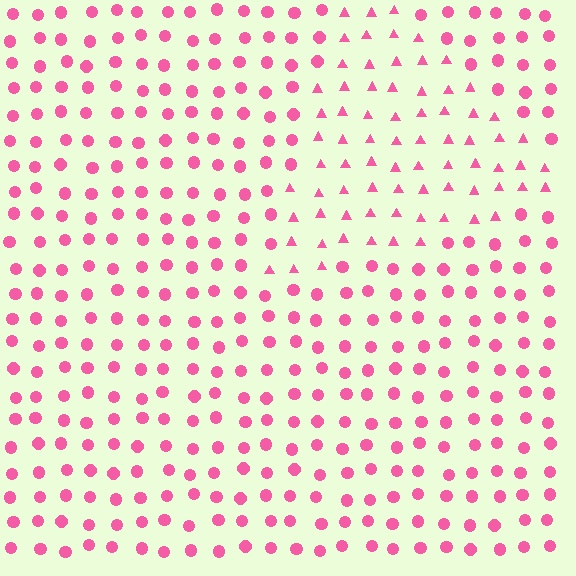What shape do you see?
I see a triangle.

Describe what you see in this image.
The image is filled with small pink elements arranged in a uniform grid. A triangle-shaped region contains triangles, while the surrounding area contains circles. The boundary is defined purely by the change in element shape.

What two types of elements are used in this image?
The image uses triangles inside the triangle region and circles outside it.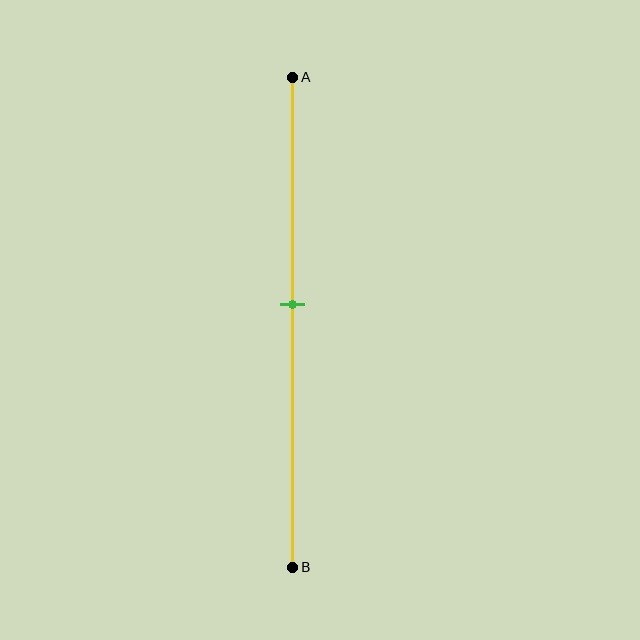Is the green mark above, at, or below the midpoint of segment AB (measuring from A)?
The green mark is above the midpoint of segment AB.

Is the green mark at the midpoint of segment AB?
No, the mark is at about 45% from A, not at the 50% midpoint.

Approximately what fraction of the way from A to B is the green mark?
The green mark is approximately 45% of the way from A to B.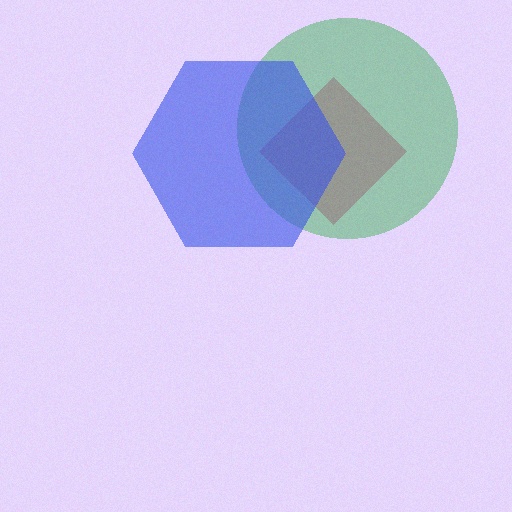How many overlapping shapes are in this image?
There are 3 overlapping shapes in the image.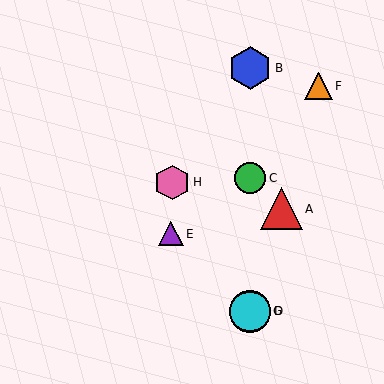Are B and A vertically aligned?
No, B is at x≈250 and A is at x≈282.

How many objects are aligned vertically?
4 objects (B, C, D, G) are aligned vertically.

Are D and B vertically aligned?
Yes, both are at x≈250.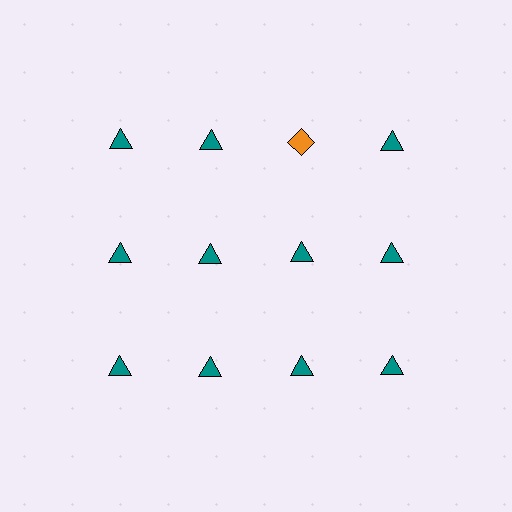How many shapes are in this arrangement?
There are 12 shapes arranged in a grid pattern.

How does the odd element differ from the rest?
It differs in both color (orange instead of teal) and shape (diamond instead of triangle).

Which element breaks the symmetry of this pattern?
The orange diamond in the top row, center column breaks the symmetry. All other shapes are teal triangles.